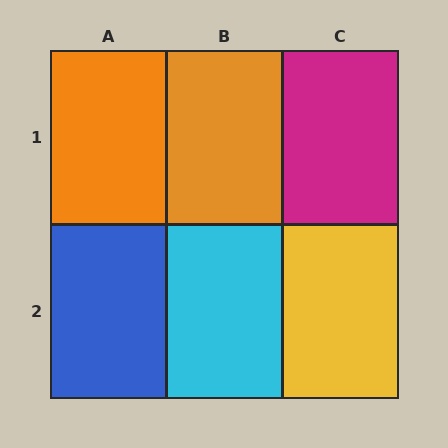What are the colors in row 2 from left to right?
Blue, cyan, yellow.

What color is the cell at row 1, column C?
Magenta.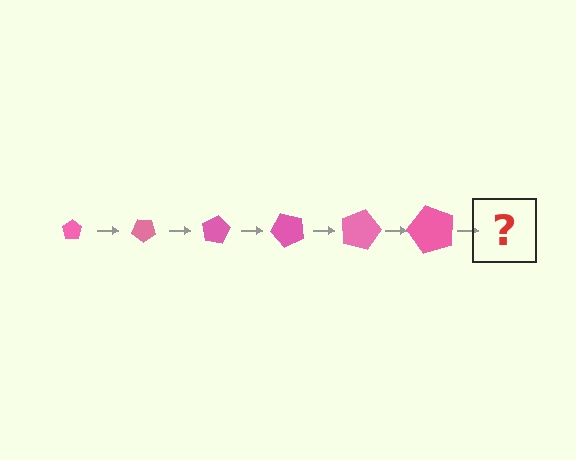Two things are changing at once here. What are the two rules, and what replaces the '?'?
The two rules are that the pentagon grows larger each step and it rotates 40 degrees each step. The '?' should be a pentagon, larger than the previous one and rotated 240 degrees from the start.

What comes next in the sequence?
The next element should be a pentagon, larger than the previous one and rotated 240 degrees from the start.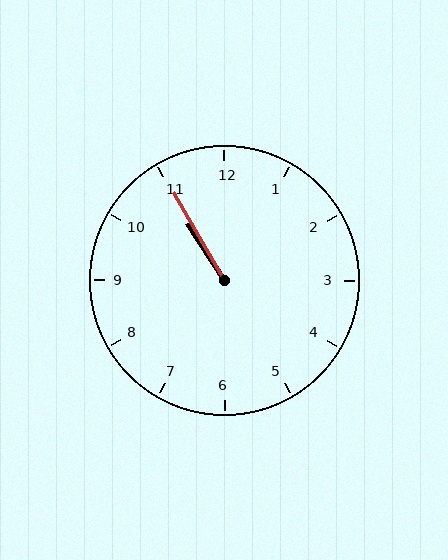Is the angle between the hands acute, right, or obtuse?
It is acute.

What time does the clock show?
10:55.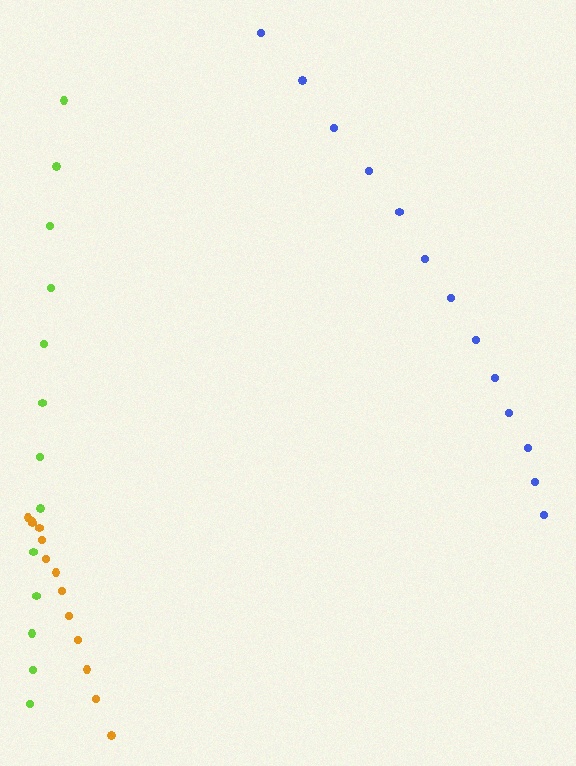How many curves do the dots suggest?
There are 3 distinct paths.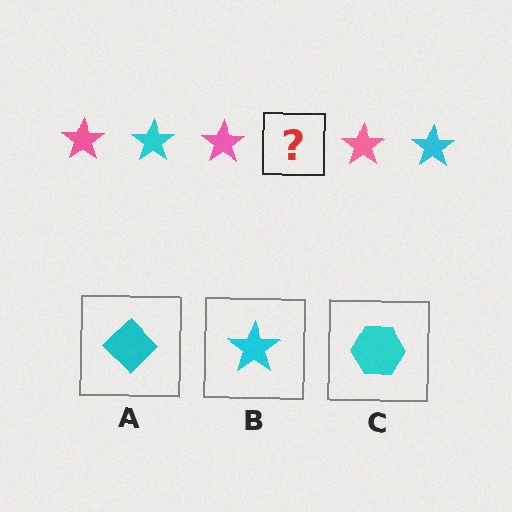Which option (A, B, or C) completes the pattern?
B.